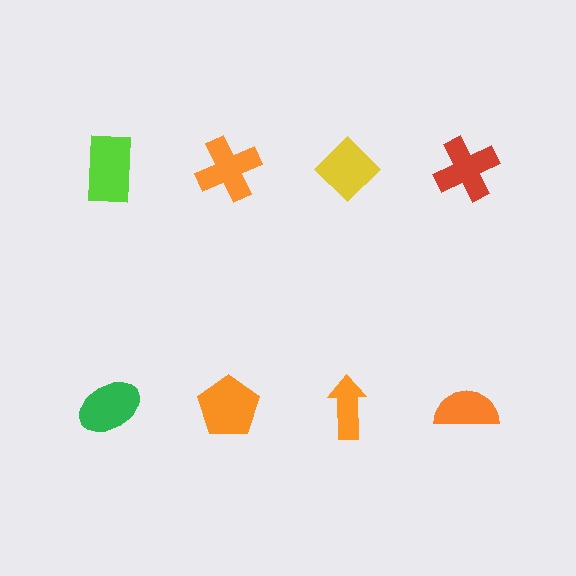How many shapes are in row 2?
4 shapes.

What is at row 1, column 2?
An orange cross.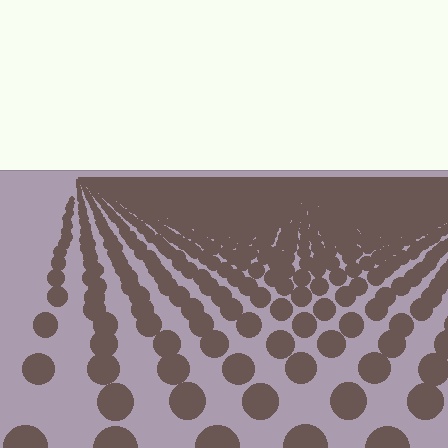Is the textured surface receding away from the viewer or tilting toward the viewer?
The surface is receding away from the viewer. Texture elements get smaller and denser toward the top.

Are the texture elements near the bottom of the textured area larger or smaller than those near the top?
Larger. Near the bottom, elements are closer to the viewer and appear at a bigger on-screen size.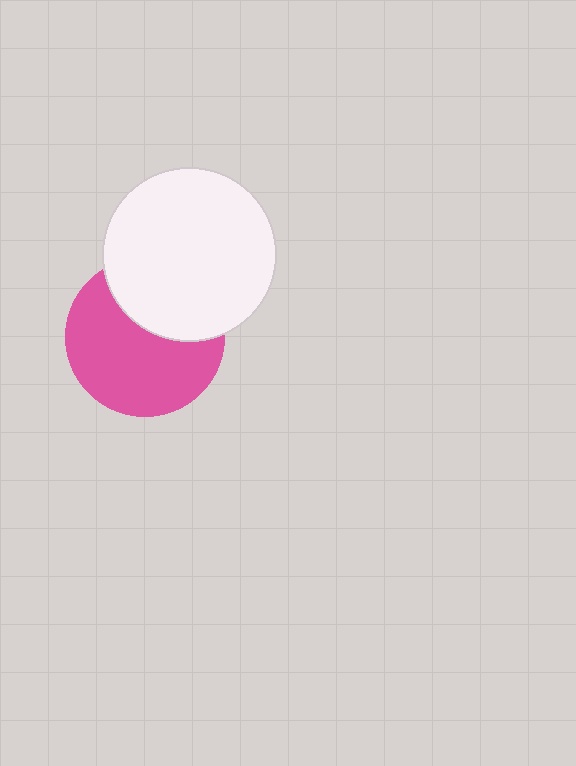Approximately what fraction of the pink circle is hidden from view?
Roughly 36% of the pink circle is hidden behind the white circle.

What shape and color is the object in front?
The object in front is a white circle.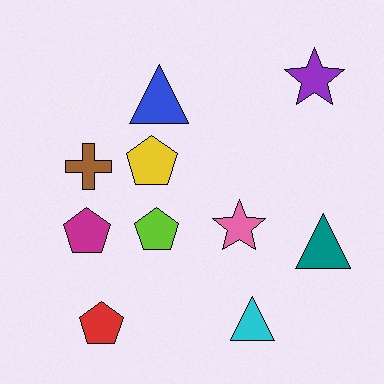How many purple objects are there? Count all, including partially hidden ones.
There is 1 purple object.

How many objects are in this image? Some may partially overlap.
There are 10 objects.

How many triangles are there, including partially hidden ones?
There are 3 triangles.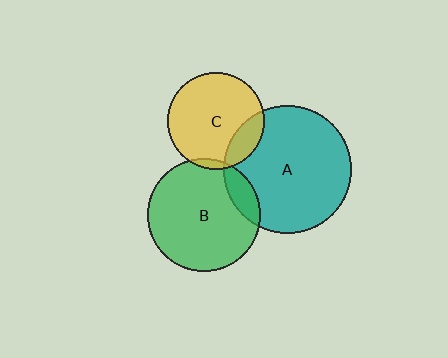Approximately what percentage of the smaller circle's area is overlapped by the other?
Approximately 5%.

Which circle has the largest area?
Circle A (teal).